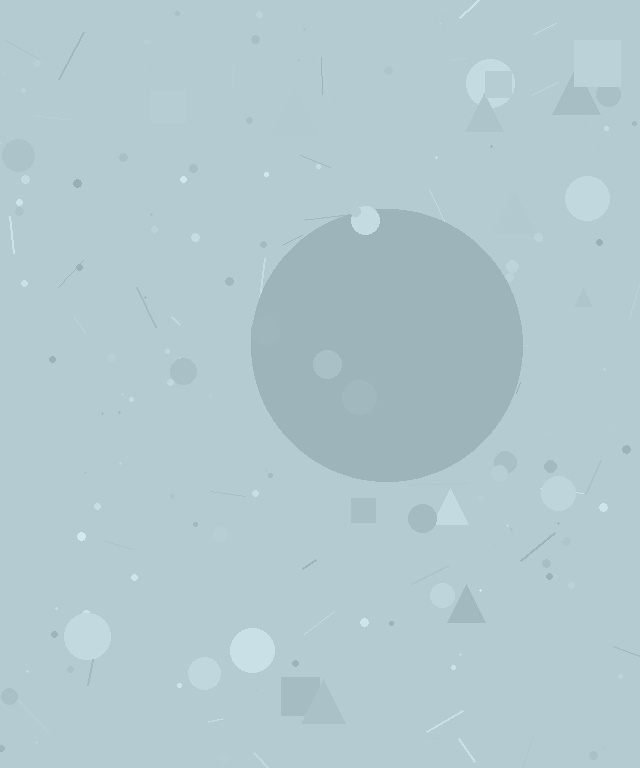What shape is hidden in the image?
A circle is hidden in the image.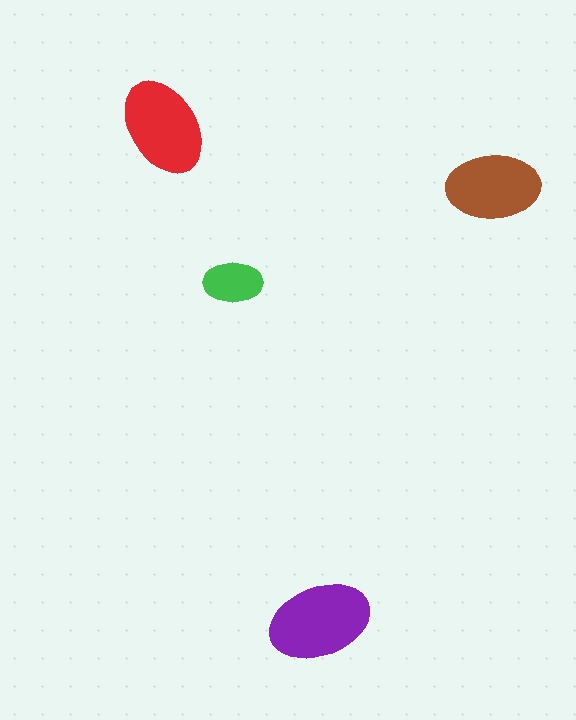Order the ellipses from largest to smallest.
the purple one, the red one, the brown one, the green one.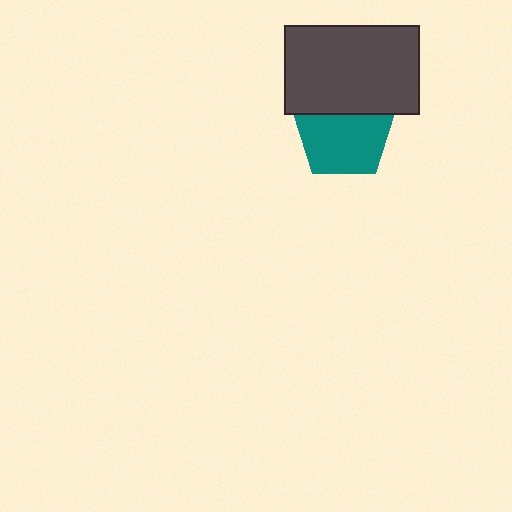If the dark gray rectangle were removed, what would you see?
You would see the complete teal pentagon.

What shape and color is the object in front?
The object in front is a dark gray rectangle.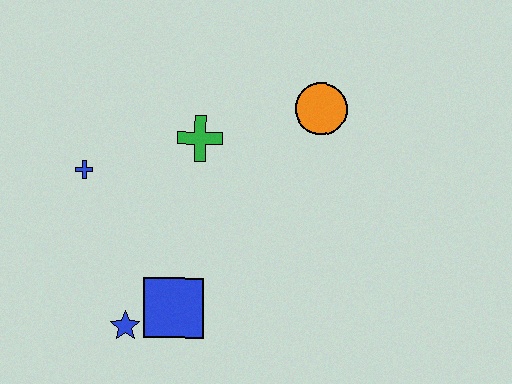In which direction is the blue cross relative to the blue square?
The blue cross is above the blue square.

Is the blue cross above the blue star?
Yes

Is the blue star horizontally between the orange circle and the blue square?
No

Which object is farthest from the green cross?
The blue star is farthest from the green cross.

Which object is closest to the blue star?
The blue square is closest to the blue star.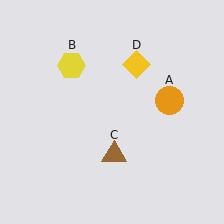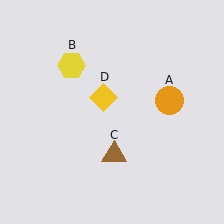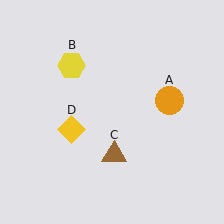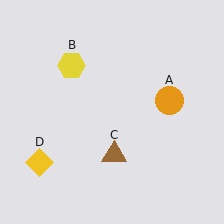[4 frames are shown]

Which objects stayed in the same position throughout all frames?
Orange circle (object A) and yellow hexagon (object B) and brown triangle (object C) remained stationary.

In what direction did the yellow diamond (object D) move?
The yellow diamond (object D) moved down and to the left.